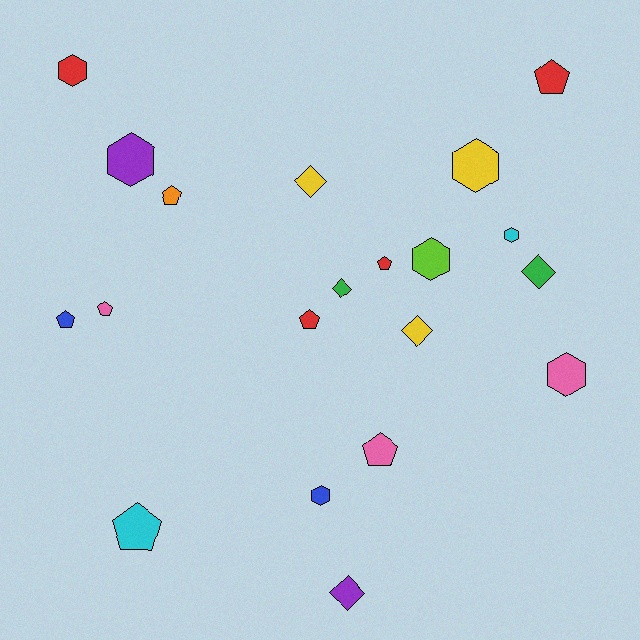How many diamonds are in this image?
There are 5 diamonds.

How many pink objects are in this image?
There are 3 pink objects.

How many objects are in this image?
There are 20 objects.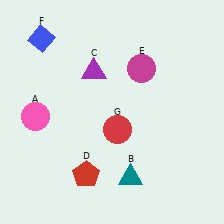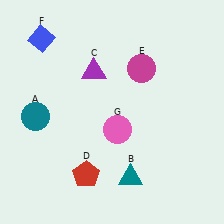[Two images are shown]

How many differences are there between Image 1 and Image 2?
There are 2 differences between the two images.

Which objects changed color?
A changed from pink to teal. G changed from red to pink.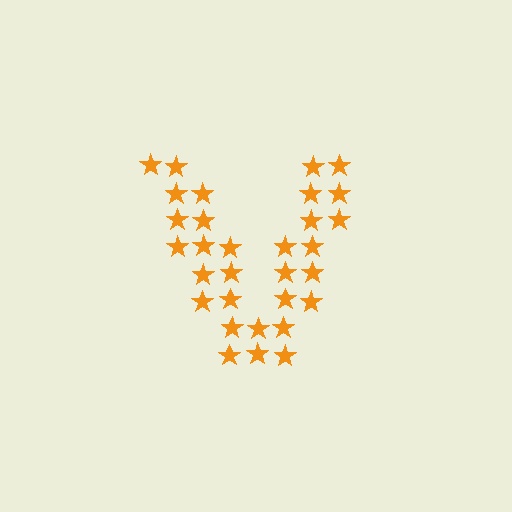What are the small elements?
The small elements are stars.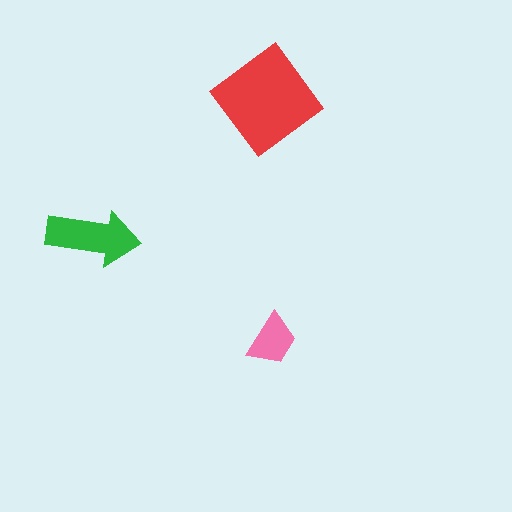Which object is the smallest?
The pink trapezoid.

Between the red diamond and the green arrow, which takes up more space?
The red diamond.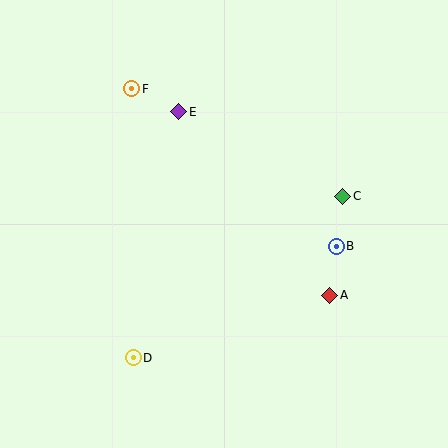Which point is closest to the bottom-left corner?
Point D is closest to the bottom-left corner.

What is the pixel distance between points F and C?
The distance between F and C is 237 pixels.